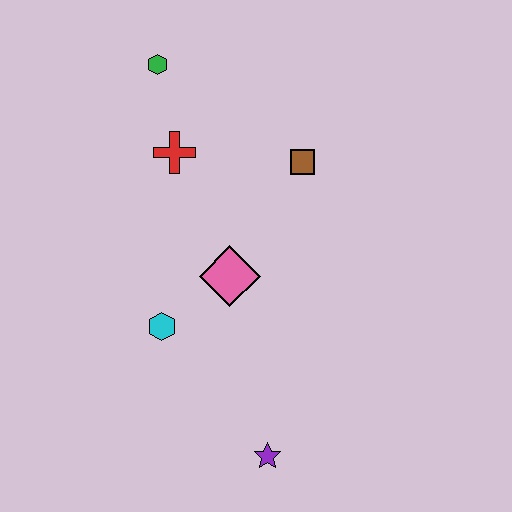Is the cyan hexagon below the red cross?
Yes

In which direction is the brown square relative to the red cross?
The brown square is to the right of the red cross.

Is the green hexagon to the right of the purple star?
No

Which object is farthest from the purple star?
The green hexagon is farthest from the purple star.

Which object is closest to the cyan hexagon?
The pink diamond is closest to the cyan hexagon.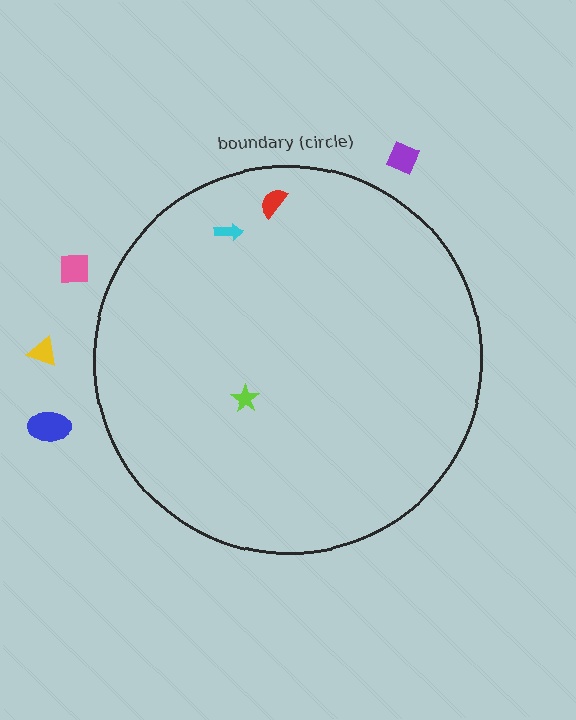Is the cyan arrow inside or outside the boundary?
Inside.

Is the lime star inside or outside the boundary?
Inside.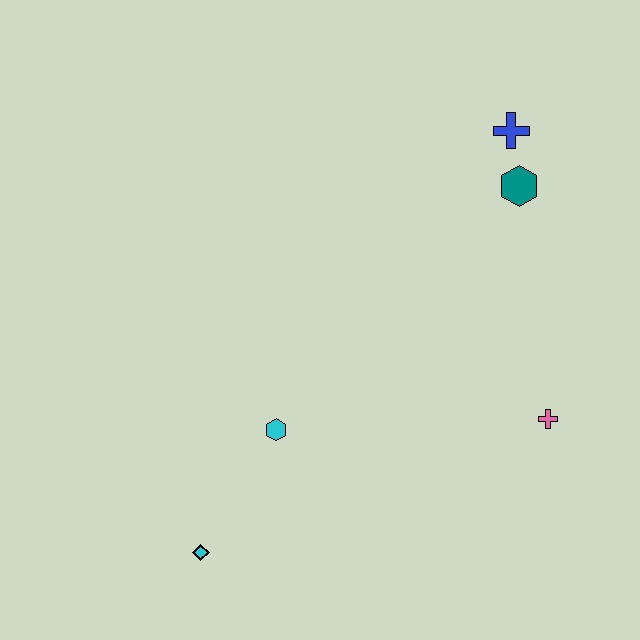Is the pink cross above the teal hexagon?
No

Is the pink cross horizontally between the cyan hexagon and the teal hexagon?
No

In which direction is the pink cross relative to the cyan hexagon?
The pink cross is to the right of the cyan hexagon.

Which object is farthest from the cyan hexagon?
The blue cross is farthest from the cyan hexagon.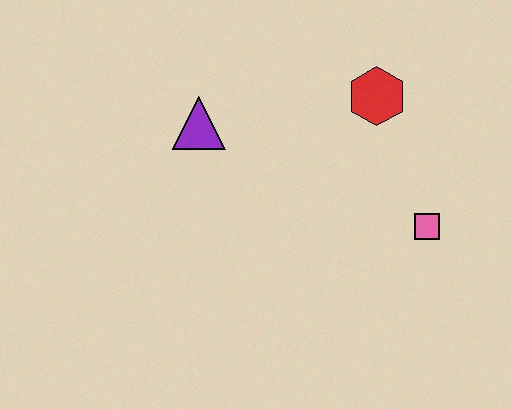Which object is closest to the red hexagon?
The pink square is closest to the red hexagon.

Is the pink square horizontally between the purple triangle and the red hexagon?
No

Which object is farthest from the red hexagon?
The purple triangle is farthest from the red hexagon.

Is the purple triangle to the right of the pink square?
No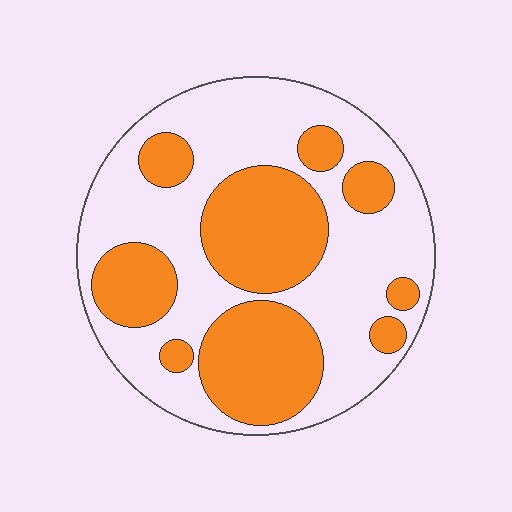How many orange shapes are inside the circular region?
9.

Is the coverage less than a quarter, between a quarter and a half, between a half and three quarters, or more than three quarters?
Between a quarter and a half.